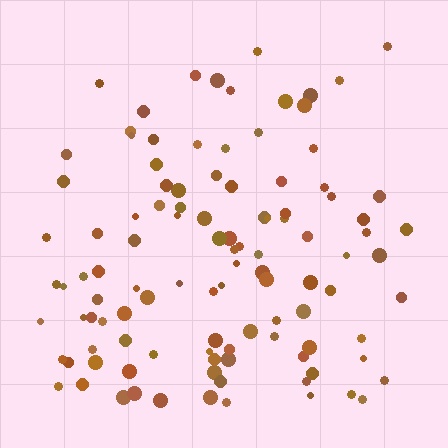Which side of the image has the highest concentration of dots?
The bottom.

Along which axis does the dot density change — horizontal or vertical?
Vertical.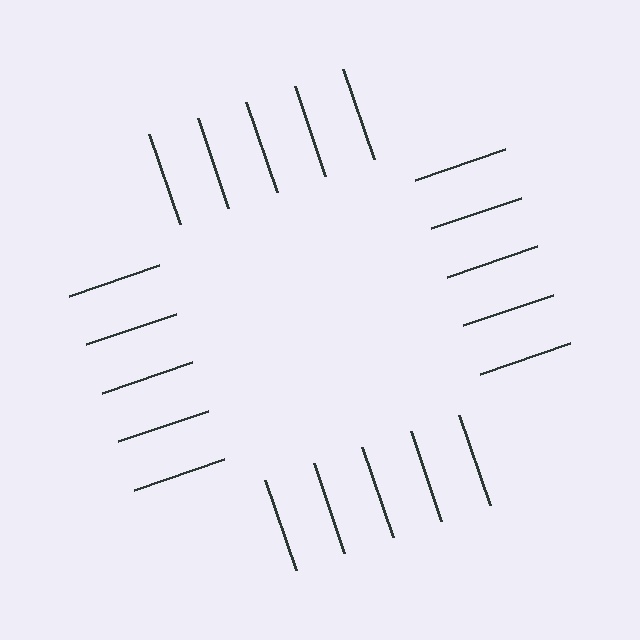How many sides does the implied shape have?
4 sides — the line-ends trace a square.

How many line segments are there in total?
20 — 5 along each of the 4 edges.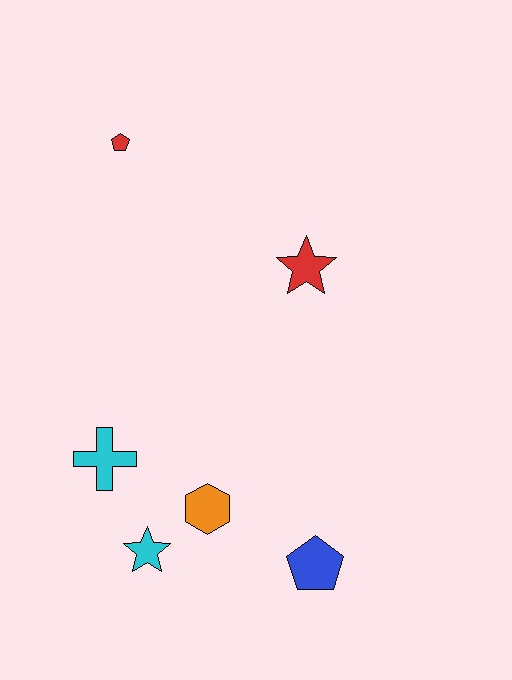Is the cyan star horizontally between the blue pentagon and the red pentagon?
Yes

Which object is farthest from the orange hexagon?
The red pentagon is farthest from the orange hexagon.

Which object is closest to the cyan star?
The orange hexagon is closest to the cyan star.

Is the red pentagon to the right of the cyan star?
No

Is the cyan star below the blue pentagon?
No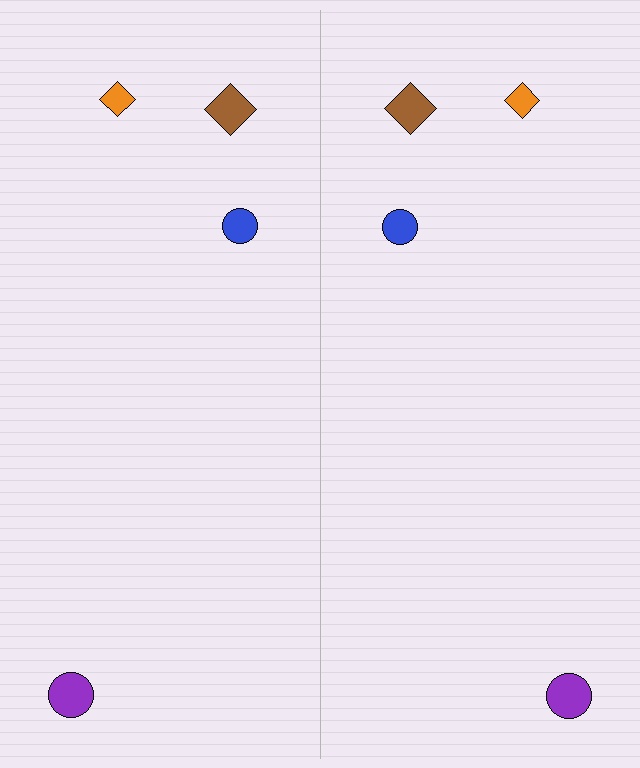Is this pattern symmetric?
Yes, this pattern has bilateral (reflection) symmetry.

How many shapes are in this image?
There are 8 shapes in this image.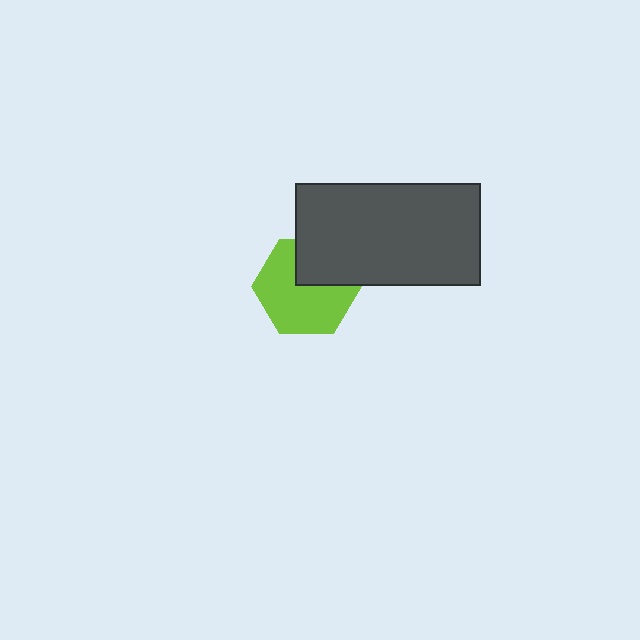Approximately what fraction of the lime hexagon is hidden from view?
Roughly 31% of the lime hexagon is hidden behind the dark gray rectangle.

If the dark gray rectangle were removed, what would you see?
You would see the complete lime hexagon.